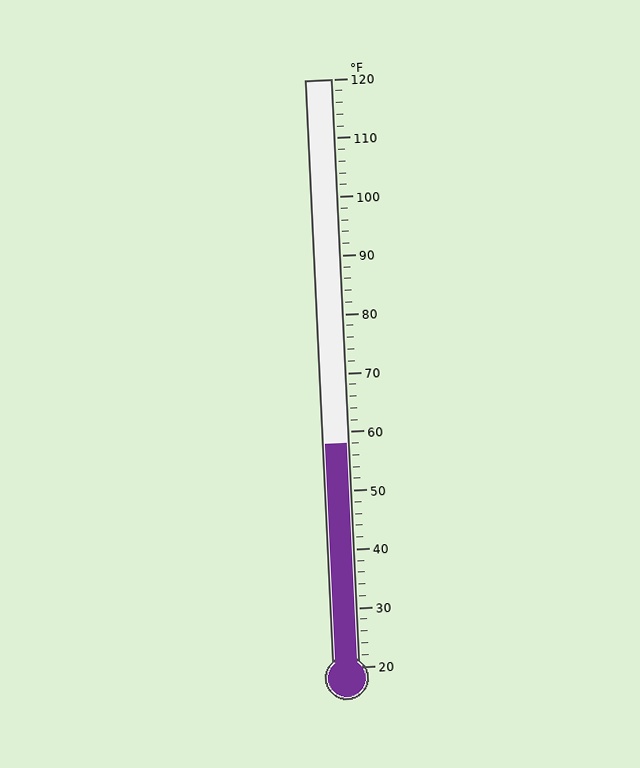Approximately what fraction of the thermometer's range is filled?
The thermometer is filled to approximately 40% of its range.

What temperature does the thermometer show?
The thermometer shows approximately 58°F.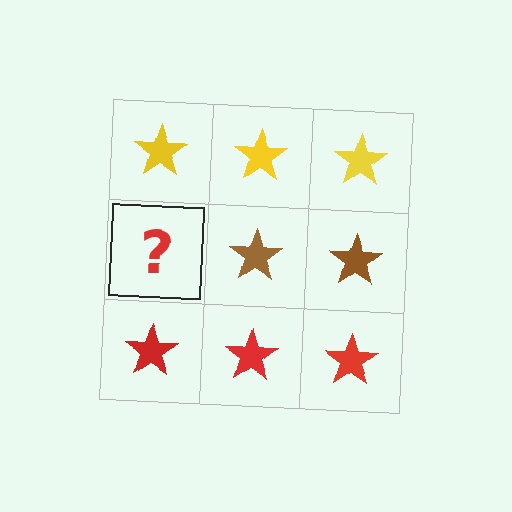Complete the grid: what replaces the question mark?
The question mark should be replaced with a brown star.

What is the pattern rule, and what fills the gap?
The rule is that each row has a consistent color. The gap should be filled with a brown star.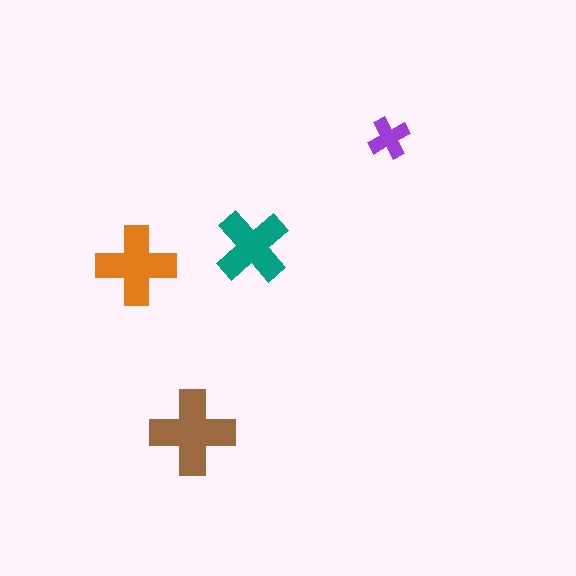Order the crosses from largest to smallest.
the brown one, the orange one, the teal one, the purple one.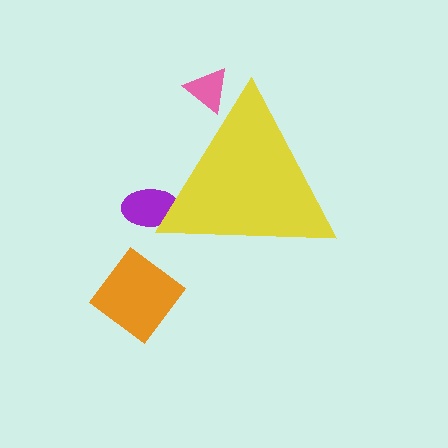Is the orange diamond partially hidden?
No, the orange diamond is fully visible.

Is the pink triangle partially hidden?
Yes, the pink triangle is partially hidden behind the yellow triangle.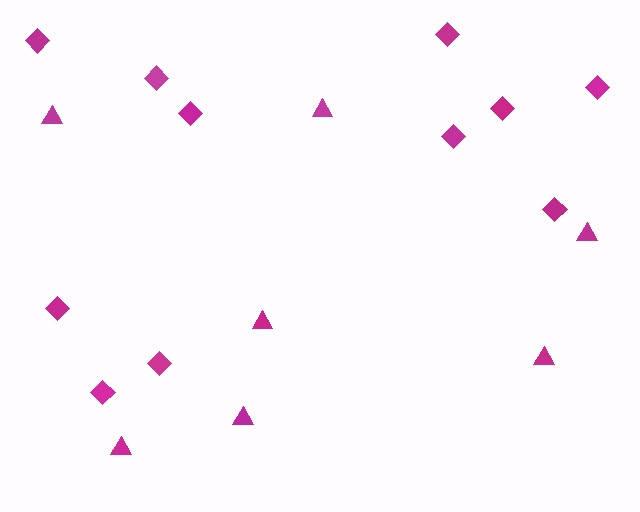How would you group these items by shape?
There are 2 groups: one group of diamonds (11) and one group of triangles (7).